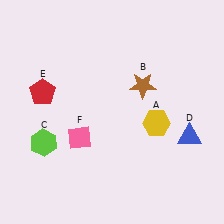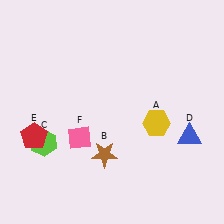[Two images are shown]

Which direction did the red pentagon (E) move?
The red pentagon (E) moved down.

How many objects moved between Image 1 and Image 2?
2 objects moved between the two images.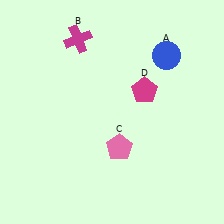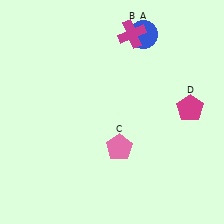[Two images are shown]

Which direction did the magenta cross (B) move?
The magenta cross (B) moved right.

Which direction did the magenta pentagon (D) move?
The magenta pentagon (D) moved right.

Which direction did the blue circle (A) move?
The blue circle (A) moved left.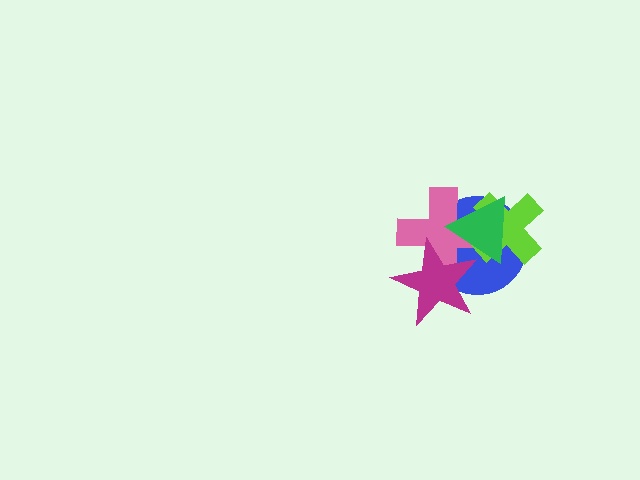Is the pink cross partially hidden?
Yes, it is partially covered by another shape.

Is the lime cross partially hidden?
Yes, it is partially covered by another shape.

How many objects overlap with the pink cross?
4 objects overlap with the pink cross.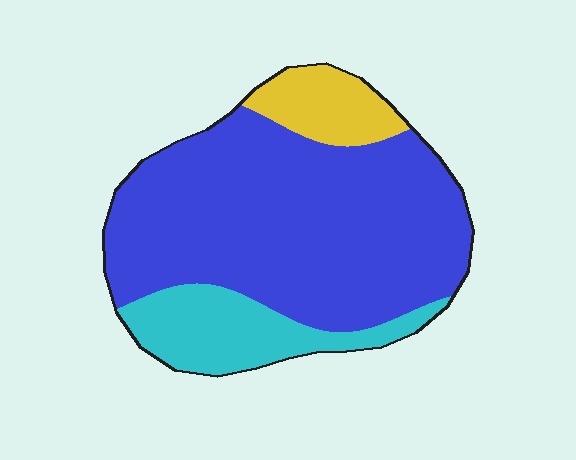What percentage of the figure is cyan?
Cyan takes up about one sixth (1/6) of the figure.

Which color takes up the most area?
Blue, at roughly 70%.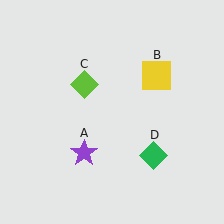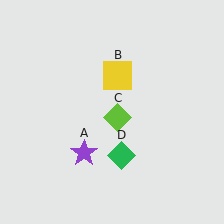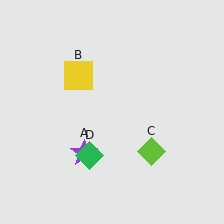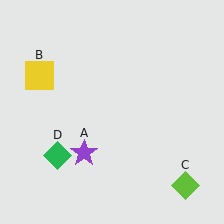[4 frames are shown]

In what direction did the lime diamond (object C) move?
The lime diamond (object C) moved down and to the right.